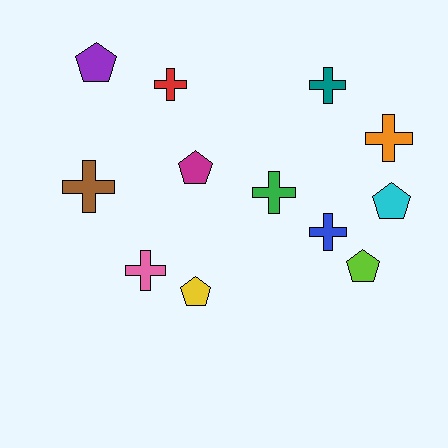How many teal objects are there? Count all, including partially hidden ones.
There is 1 teal object.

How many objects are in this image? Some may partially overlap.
There are 12 objects.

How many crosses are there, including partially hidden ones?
There are 7 crosses.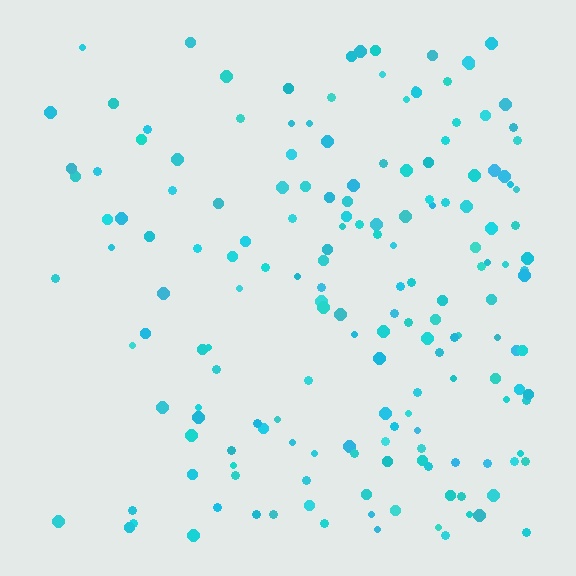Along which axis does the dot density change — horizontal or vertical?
Horizontal.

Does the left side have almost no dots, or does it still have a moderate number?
Still a moderate number, just noticeably fewer than the right.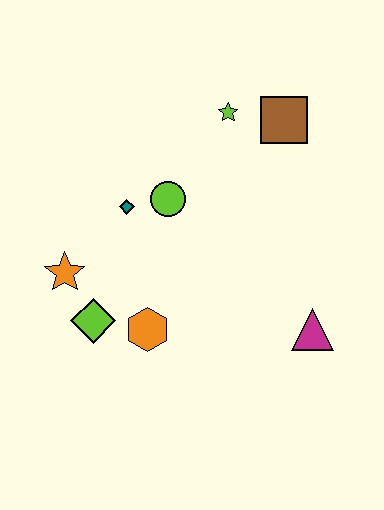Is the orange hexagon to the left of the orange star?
No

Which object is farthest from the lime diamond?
The brown square is farthest from the lime diamond.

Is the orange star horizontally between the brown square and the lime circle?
No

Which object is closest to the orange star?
The lime diamond is closest to the orange star.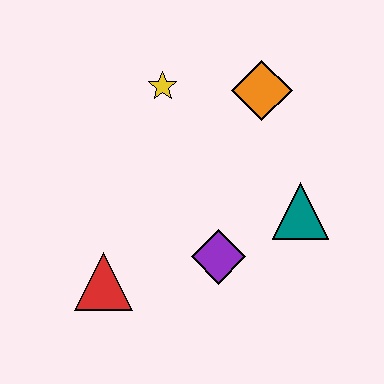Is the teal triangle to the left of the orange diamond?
No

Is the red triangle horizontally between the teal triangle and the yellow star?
No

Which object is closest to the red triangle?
The purple diamond is closest to the red triangle.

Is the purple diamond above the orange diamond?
No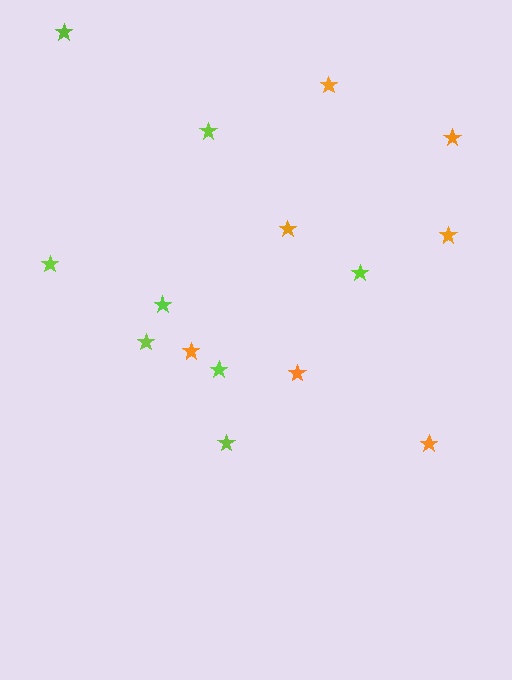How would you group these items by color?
There are 2 groups: one group of orange stars (7) and one group of lime stars (8).